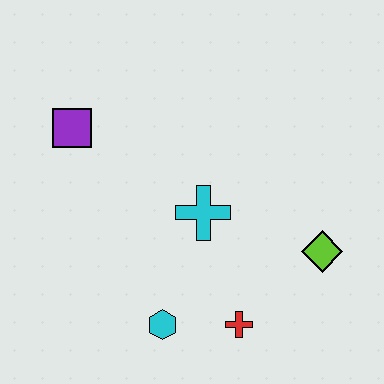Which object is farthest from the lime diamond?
The purple square is farthest from the lime diamond.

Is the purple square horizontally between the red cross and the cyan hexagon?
No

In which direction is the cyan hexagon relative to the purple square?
The cyan hexagon is below the purple square.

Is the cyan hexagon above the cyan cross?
No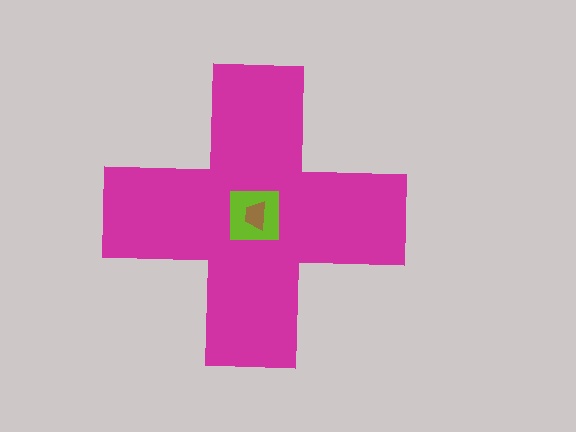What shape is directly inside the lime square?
The brown trapezoid.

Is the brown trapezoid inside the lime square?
Yes.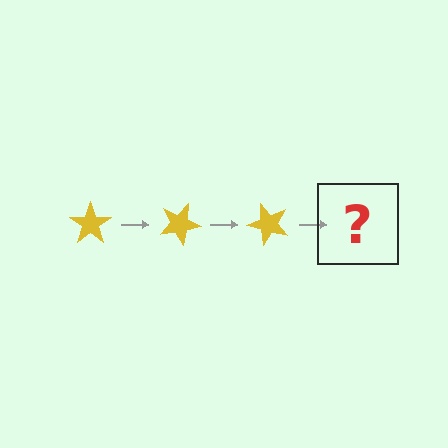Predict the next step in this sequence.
The next step is a yellow star rotated 75 degrees.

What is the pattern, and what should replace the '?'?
The pattern is that the star rotates 25 degrees each step. The '?' should be a yellow star rotated 75 degrees.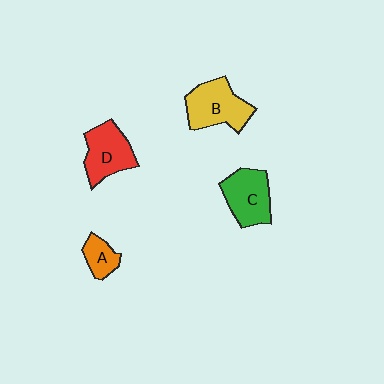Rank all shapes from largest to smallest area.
From largest to smallest: B (yellow), C (green), D (red), A (orange).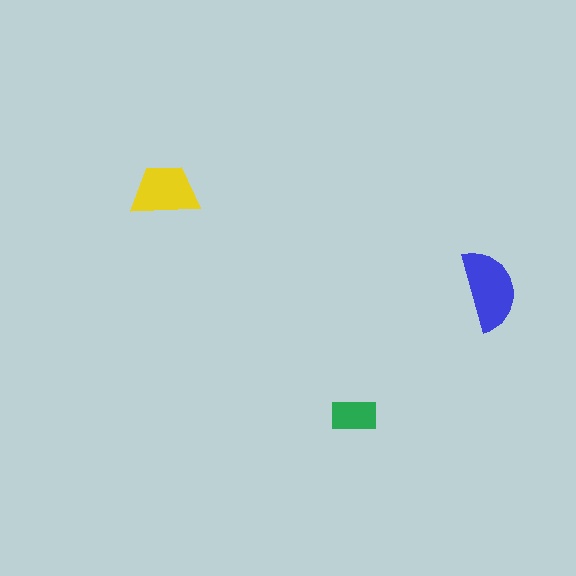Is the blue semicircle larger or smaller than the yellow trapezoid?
Larger.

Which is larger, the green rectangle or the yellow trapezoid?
The yellow trapezoid.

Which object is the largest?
The blue semicircle.